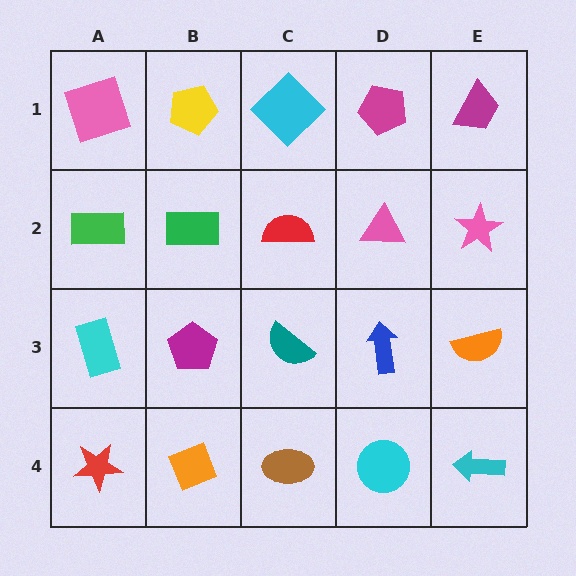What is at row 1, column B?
A yellow pentagon.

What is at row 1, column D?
A magenta pentagon.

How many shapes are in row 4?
5 shapes.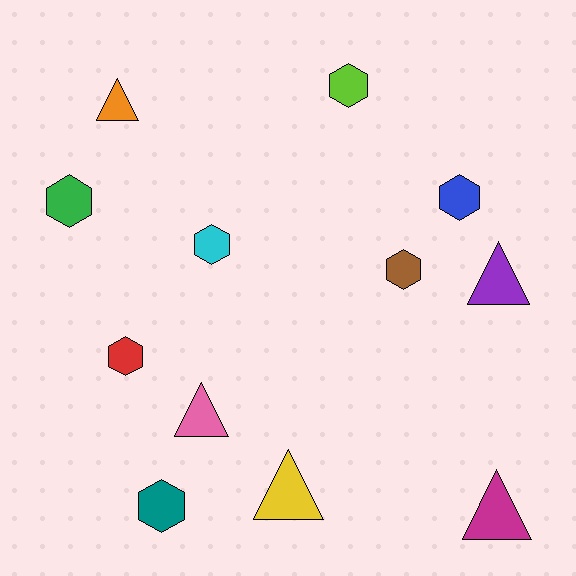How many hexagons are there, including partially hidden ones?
There are 7 hexagons.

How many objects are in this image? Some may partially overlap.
There are 12 objects.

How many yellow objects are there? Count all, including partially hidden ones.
There is 1 yellow object.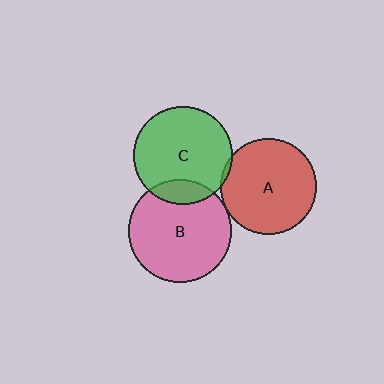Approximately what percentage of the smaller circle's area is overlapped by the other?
Approximately 5%.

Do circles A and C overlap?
Yes.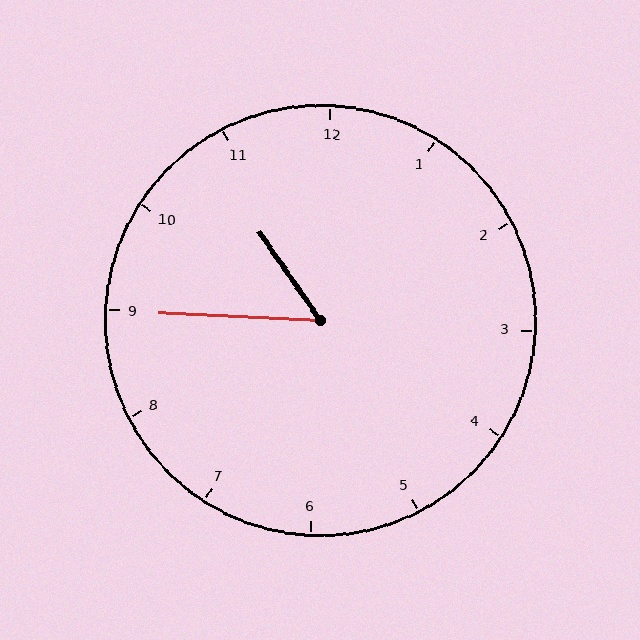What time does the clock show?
10:45.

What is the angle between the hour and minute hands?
Approximately 52 degrees.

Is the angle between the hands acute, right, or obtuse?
It is acute.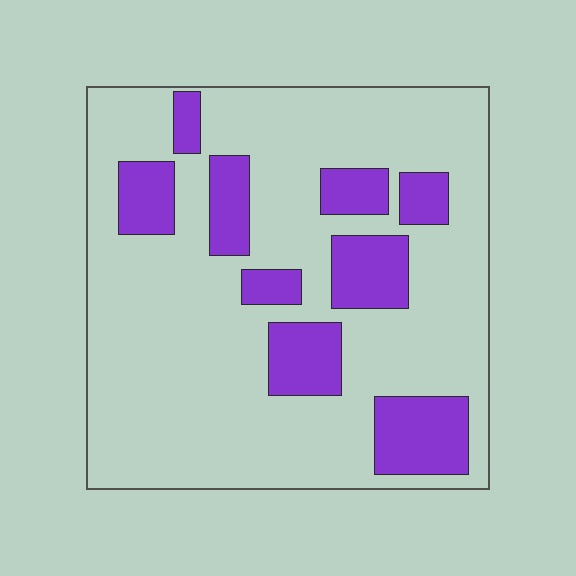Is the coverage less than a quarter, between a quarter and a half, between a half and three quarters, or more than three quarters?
Less than a quarter.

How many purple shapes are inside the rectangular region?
9.